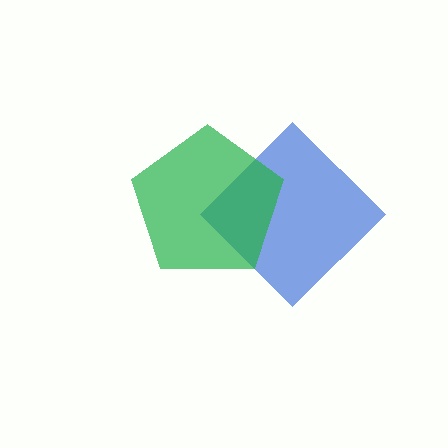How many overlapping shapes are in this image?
There are 2 overlapping shapes in the image.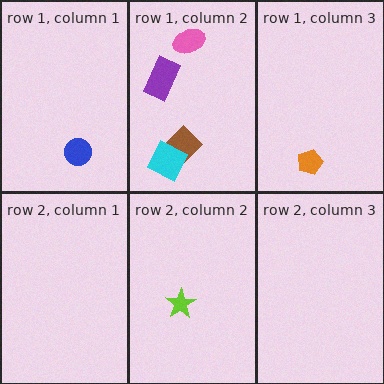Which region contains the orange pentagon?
The row 1, column 3 region.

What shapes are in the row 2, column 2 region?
The lime star.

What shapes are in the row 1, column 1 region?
The blue circle.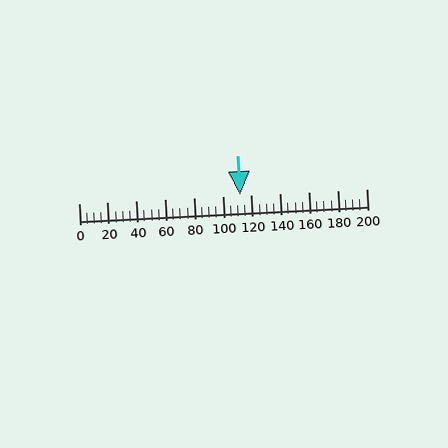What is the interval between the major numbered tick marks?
The major tick marks are spaced 20 units apart.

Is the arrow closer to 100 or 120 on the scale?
The arrow is closer to 120.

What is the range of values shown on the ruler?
The ruler shows values from 0 to 200.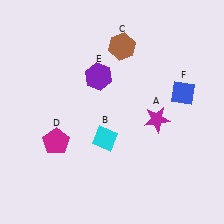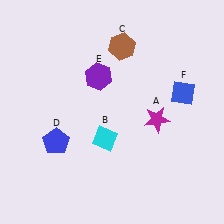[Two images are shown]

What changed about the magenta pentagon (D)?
In Image 1, D is magenta. In Image 2, it changed to blue.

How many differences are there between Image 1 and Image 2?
There is 1 difference between the two images.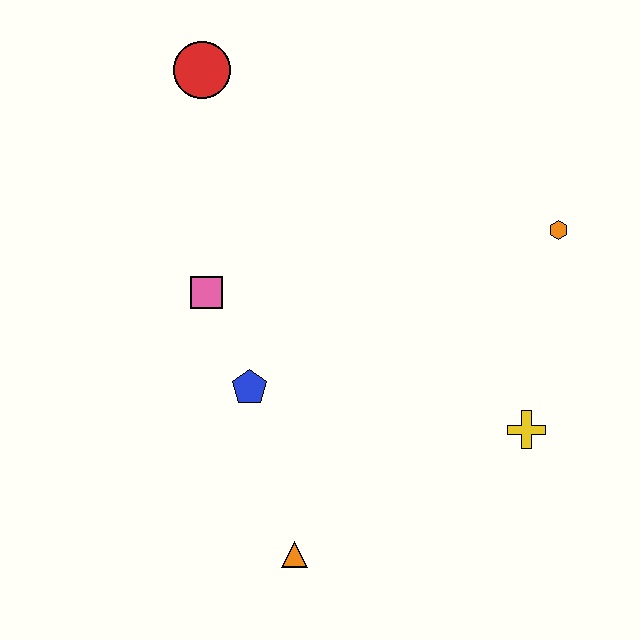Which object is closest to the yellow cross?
The orange hexagon is closest to the yellow cross.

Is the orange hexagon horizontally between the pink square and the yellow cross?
No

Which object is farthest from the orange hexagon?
The orange triangle is farthest from the orange hexagon.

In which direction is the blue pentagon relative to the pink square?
The blue pentagon is below the pink square.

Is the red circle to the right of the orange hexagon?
No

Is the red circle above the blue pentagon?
Yes